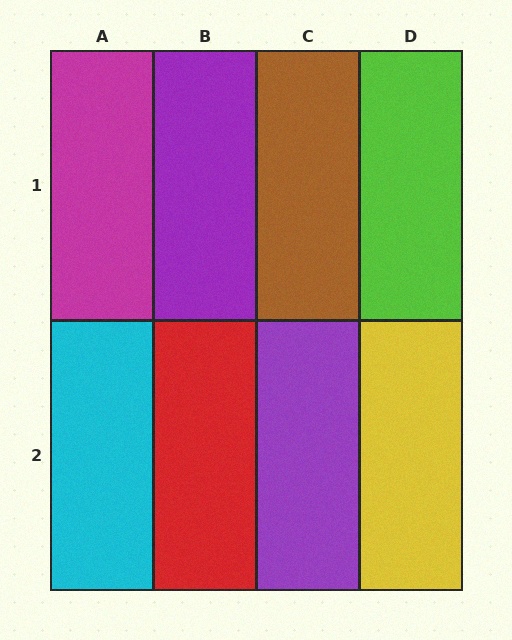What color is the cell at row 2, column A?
Cyan.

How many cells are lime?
1 cell is lime.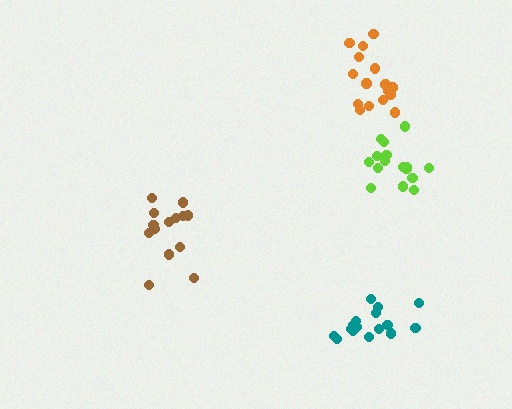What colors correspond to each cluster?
The clusters are colored: brown, orange, teal, lime.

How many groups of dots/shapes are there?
There are 4 groups.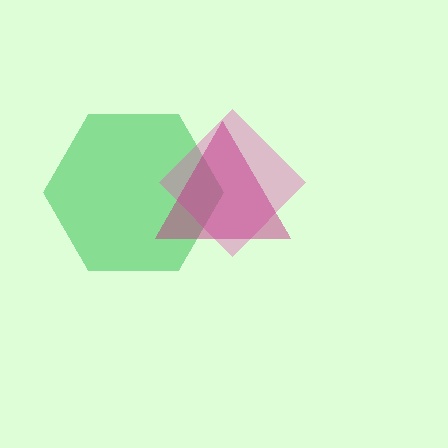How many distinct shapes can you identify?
There are 3 distinct shapes: a green hexagon, a pink diamond, a magenta triangle.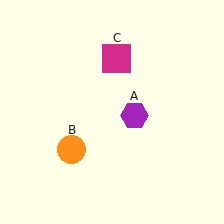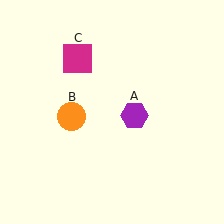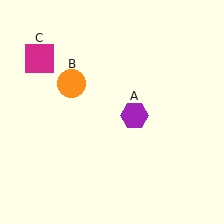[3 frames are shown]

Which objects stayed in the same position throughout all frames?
Purple hexagon (object A) remained stationary.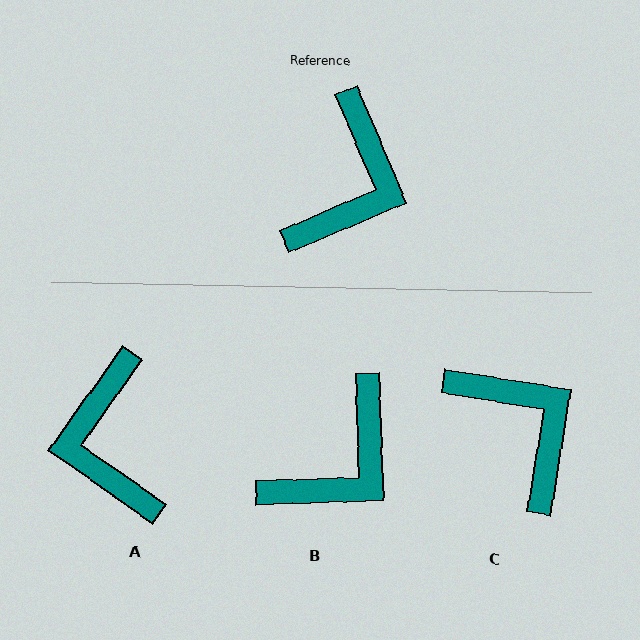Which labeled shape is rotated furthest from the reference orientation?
A, about 149 degrees away.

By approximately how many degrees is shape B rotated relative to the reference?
Approximately 21 degrees clockwise.